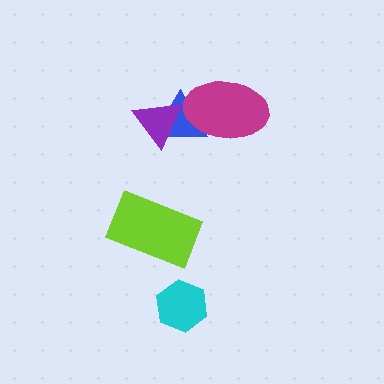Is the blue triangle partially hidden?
Yes, it is partially covered by another shape.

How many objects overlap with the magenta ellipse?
1 object overlaps with the magenta ellipse.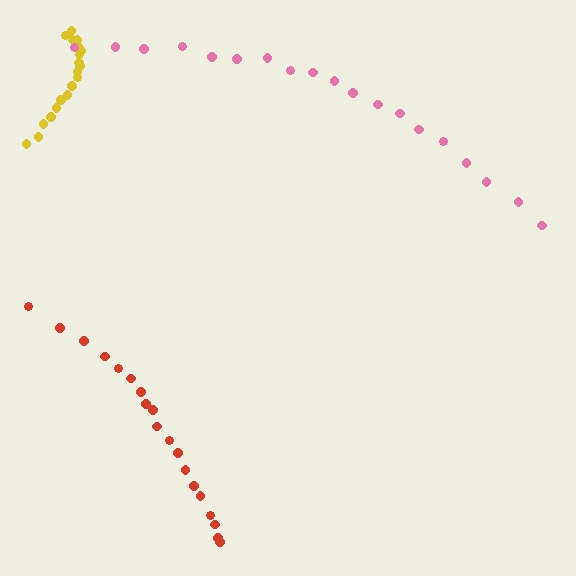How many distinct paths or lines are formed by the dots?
There are 3 distinct paths.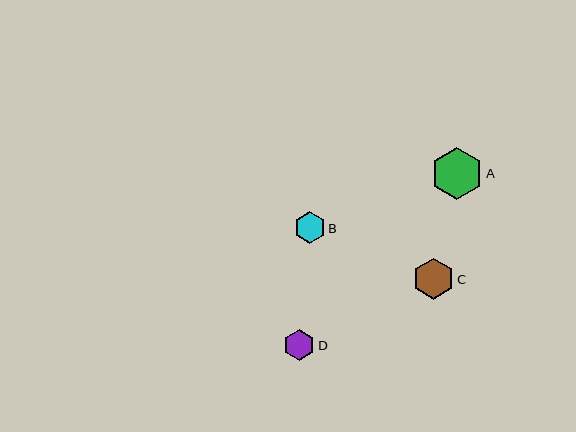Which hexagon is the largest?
Hexagon A is the largest with a size of approximately 52 pixels.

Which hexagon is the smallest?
Hexagon B is the smallest with a size of approximately 31 pixels.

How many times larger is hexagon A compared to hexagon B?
Hexagon A is approximately 1.7 times the size of hexagon B.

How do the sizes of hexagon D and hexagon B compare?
Hexagon D and hexagon B are approximately the same size.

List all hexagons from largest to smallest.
From largest to smallest: A, C, D, B.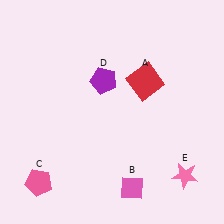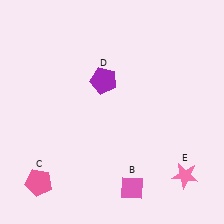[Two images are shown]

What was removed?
The red square (A) was removed in Image 2.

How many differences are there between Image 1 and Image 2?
There is 1 difference between the two images.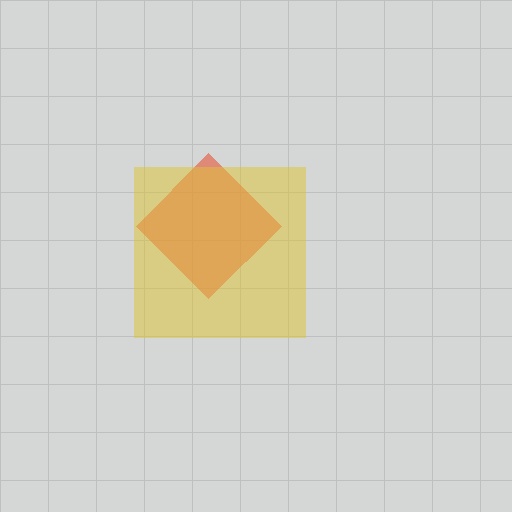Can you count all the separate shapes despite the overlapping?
Yes, there are 2 separate shapes.